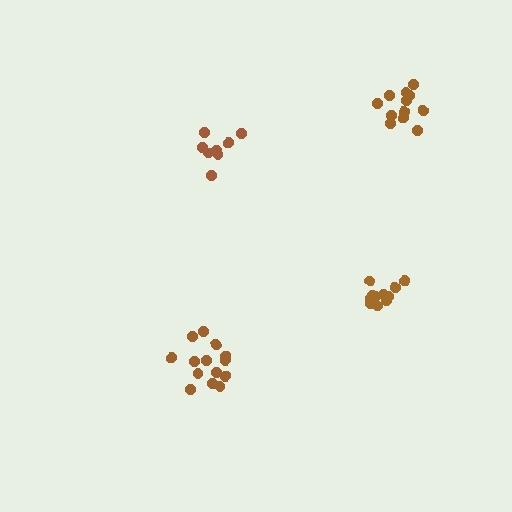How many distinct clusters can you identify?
There are 4 distinct clusters.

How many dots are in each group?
Group 1: 14 dots, Group 2: 8 dots, Group 3: 12 dots, Group 4: 11 dots (45 total).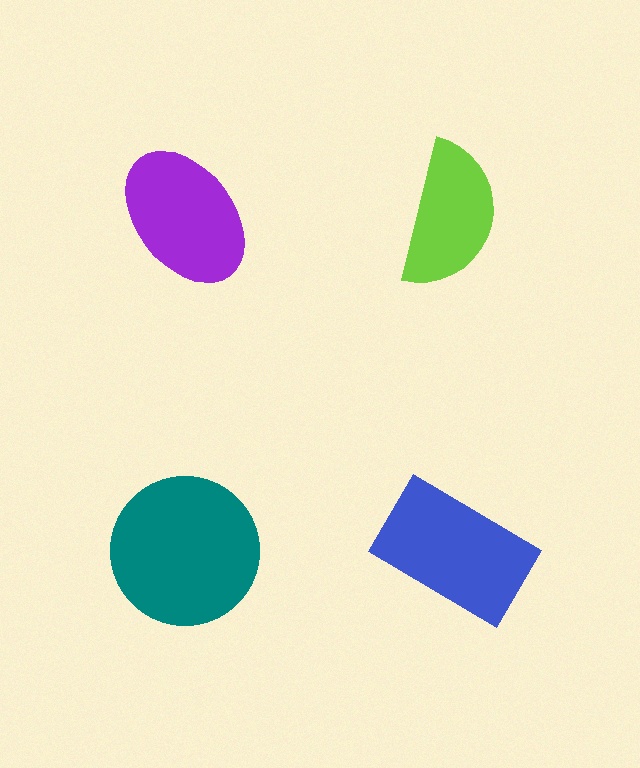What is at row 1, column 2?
A lime semicircle.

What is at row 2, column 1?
A teal circle.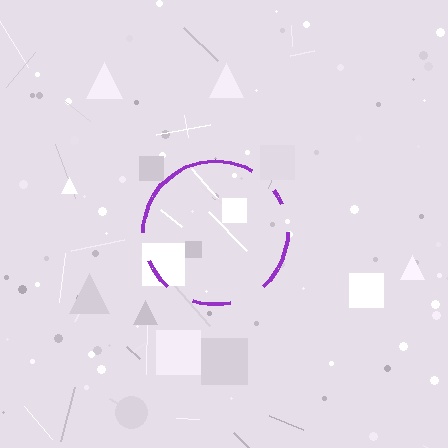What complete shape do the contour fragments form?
The contour fragments form a circle.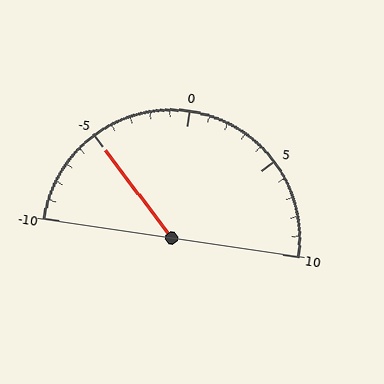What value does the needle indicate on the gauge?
The needle indicates approximately -5.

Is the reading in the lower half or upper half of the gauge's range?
The reading is in the lower half of the range (-10 to 10).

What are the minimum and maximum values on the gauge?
The gauge ranges from -10 to 10.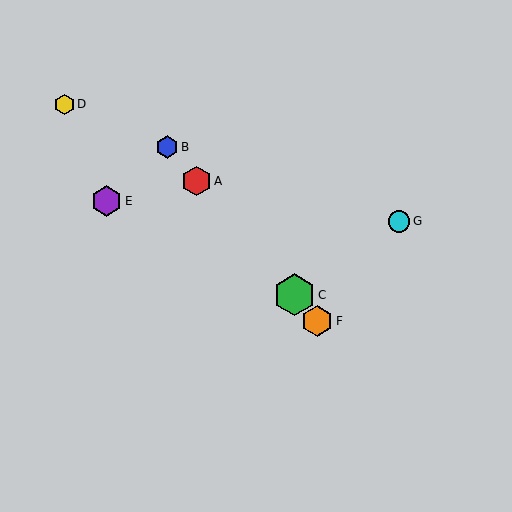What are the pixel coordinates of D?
Object D is at (64, 104).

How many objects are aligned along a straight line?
4 objects (A, B, C, F) are aligned along a straight line.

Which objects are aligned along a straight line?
Objects A, B, C, F are aligned along a straight line.